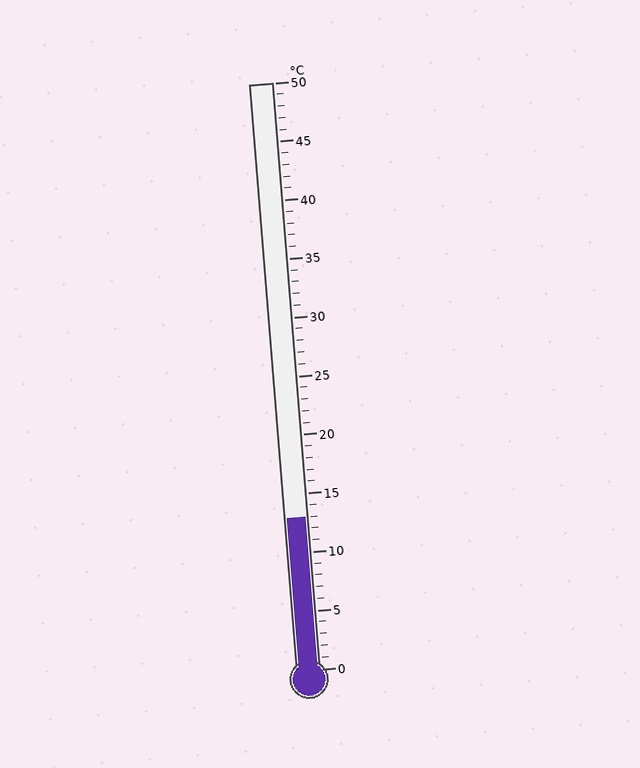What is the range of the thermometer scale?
The thermometer scale ranges from 0°C to 50°C.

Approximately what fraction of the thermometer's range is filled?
The thermometer is filled to approximately 25% of its range.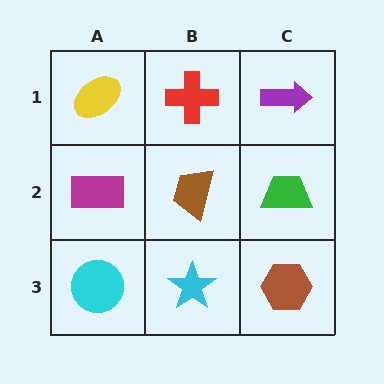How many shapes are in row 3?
3 shapes.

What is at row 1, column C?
A purple arrow.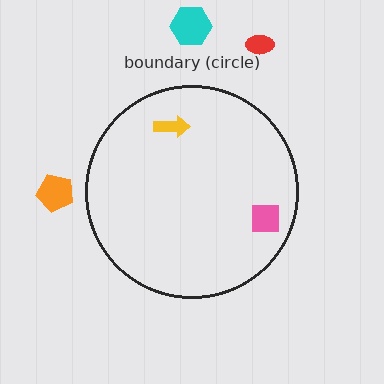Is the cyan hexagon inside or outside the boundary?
Outside.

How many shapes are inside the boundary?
2 inside, 3 outside.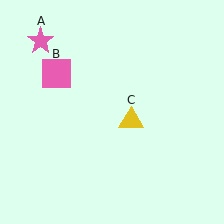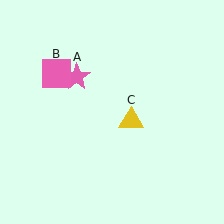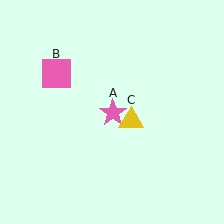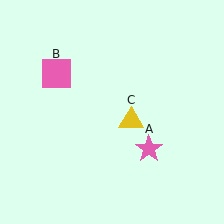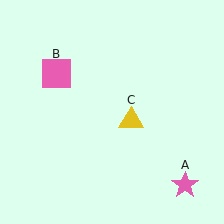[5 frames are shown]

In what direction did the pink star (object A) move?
The pink star (object A) moved down and to the right.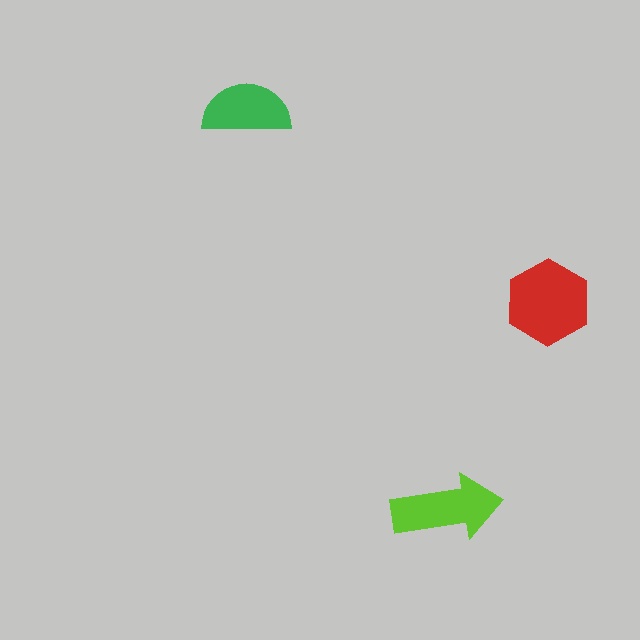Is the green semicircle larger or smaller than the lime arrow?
Smaller.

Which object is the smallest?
The green semicircle.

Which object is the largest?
The red hexagon.